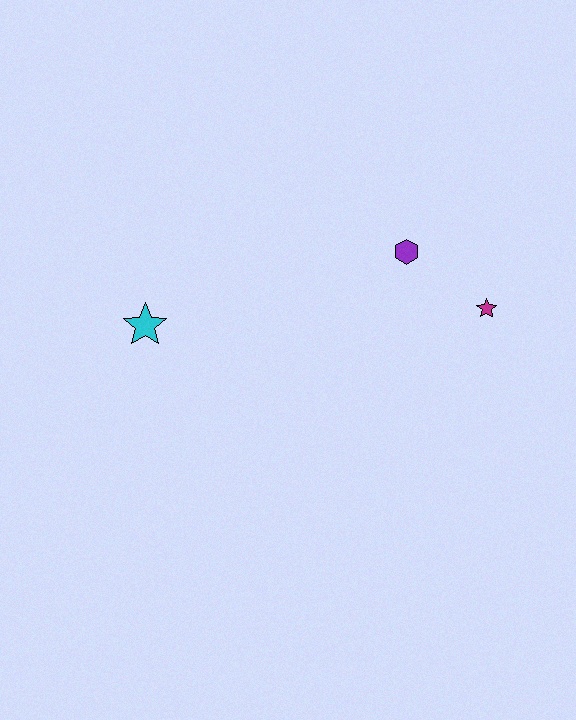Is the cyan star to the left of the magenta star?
Yes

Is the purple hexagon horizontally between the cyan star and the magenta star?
Yes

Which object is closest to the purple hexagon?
The magenta star is closest to the purple hexagon.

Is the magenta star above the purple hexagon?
No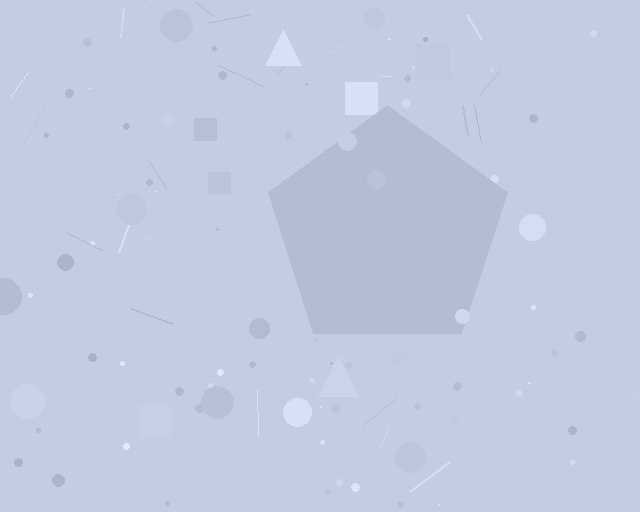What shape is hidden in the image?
A pentagon is hidden in the image.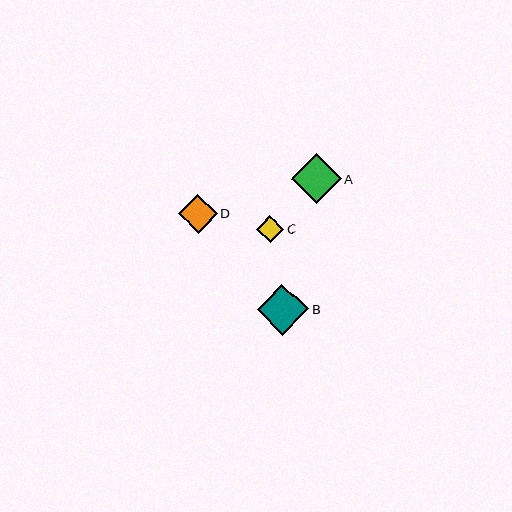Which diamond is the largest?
Diamond B is the largest with a size of approximately 51 pixels.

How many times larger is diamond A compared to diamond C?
Diamond A is approximately 1.8 times the size of diamond C.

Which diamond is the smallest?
Diamond C is the smallest with a size of approximately 27 pixels.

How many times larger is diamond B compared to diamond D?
Diamond B is approximately 1.3 times the size of diamond D.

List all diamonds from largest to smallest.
From largest to smallest: B, A, D, C.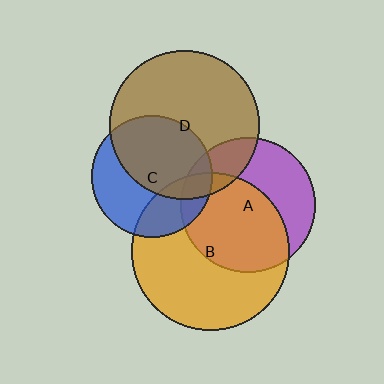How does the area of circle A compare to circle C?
Approximately 1.2 times.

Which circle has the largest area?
Circle B (orange).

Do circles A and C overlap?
Yes.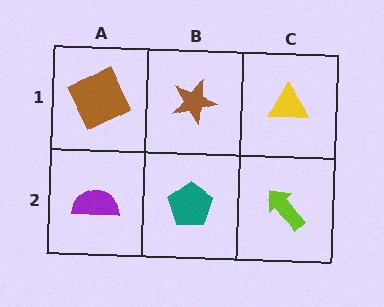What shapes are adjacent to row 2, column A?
A brown square (row 1, column A), a teal pentagon (row 2, column B).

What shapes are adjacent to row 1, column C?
A lime arrow (row 2, column C), a brown star (row 1, column B).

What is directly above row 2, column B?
A brown star.